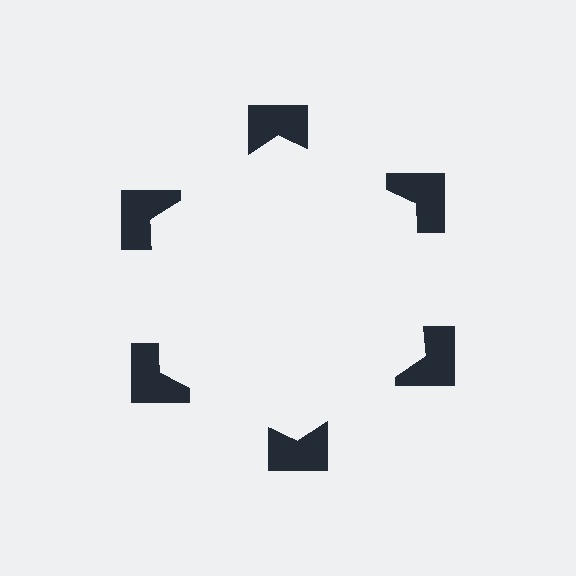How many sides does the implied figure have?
6 sides.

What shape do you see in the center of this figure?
An illusory hexagon — its edges are inferred from the aligned wedge cuts in the notched squares, not physically drawn.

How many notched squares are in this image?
There are 6 — one at each vertex of the illusory hexagon.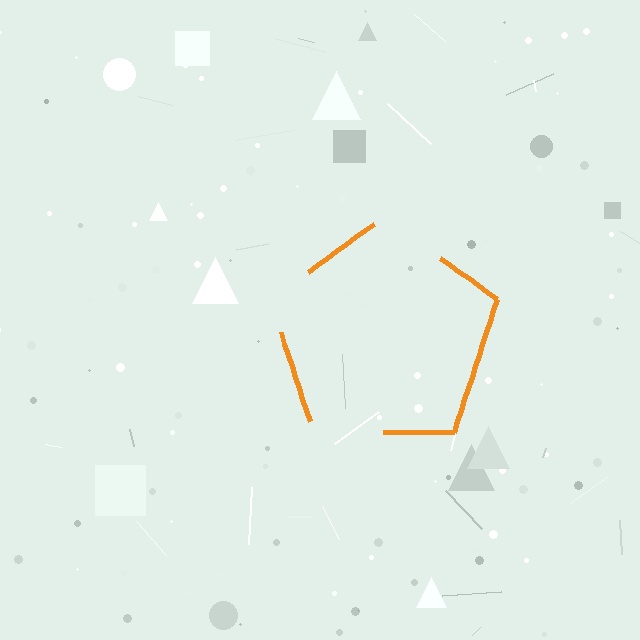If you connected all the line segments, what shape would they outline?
They would outline a pentagon.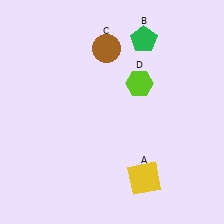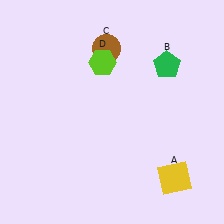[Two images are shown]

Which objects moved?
The objects that moved are: the yellow square (A), the green pentagon (B), the lime hexagon (D).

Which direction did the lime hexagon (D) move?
The lime hexagon (D) moved left.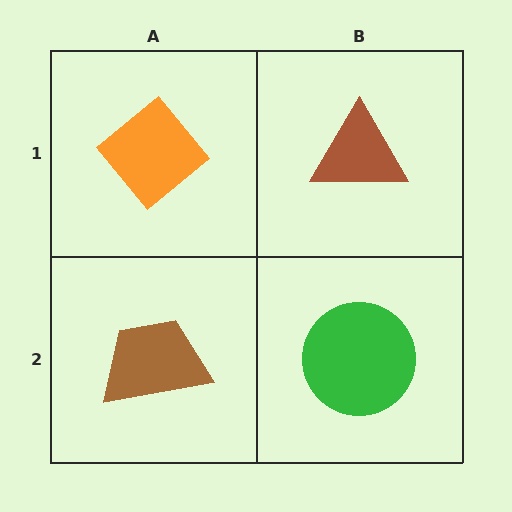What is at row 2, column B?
A green circle.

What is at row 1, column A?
An orange diamond.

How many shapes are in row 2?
2 shapes.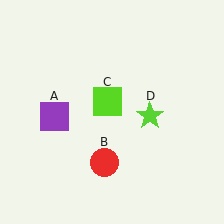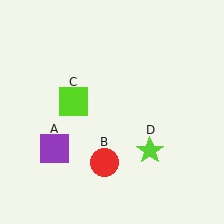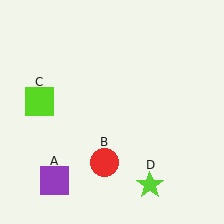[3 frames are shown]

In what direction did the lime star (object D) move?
The lime star (object D) moved down.